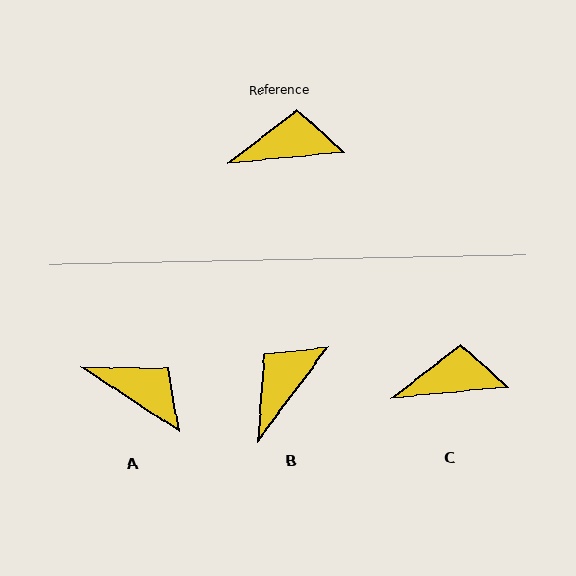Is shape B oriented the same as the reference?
No, it is off by about 48 degrees.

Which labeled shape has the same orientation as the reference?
C.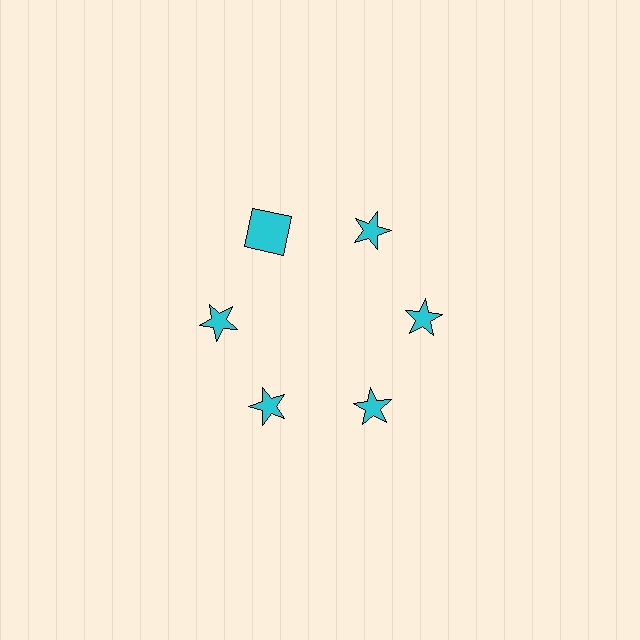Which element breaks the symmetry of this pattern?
The cyan square at roughly the 11 o'clock position breaks the symmetry. All other shapes are cyan stars.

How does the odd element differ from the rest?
It has a different shape: square instead of star.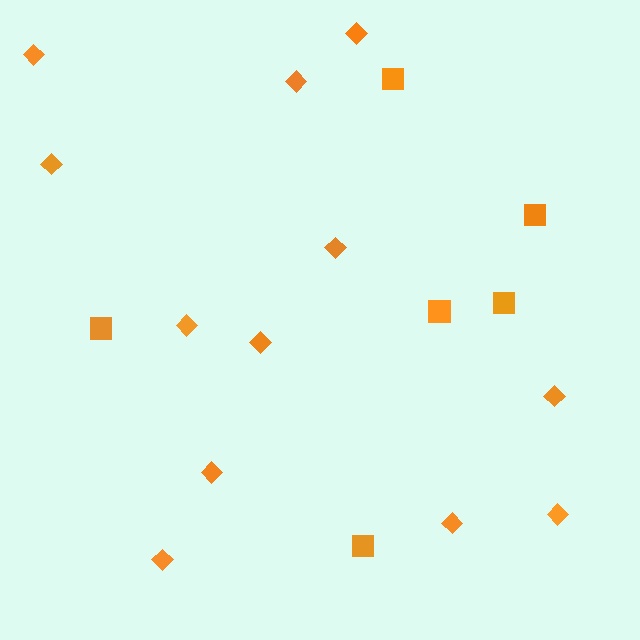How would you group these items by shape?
There are 2 groups: one group of diamonds (12) and one group of squares (6).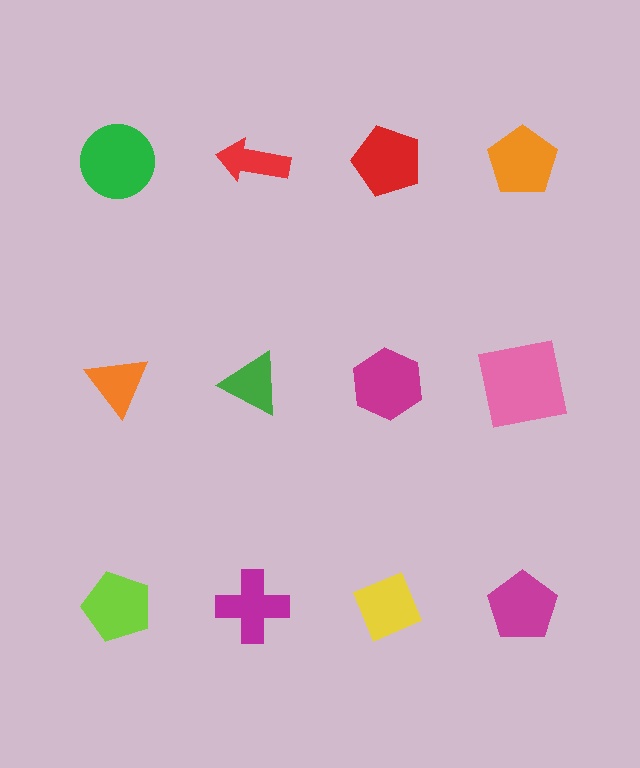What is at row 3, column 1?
A lime pentagon.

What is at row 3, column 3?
A yellow diamond.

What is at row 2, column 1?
An orange triangle.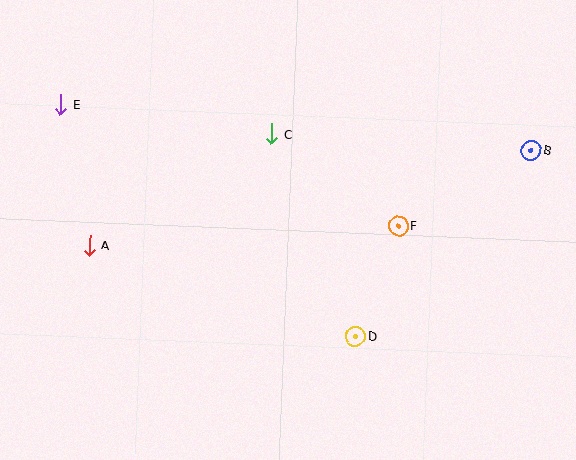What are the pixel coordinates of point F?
Point F is at (399, 226).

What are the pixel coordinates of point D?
Point D is at (355, 336).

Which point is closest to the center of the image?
Point C at (271, 134) is closest to the center.